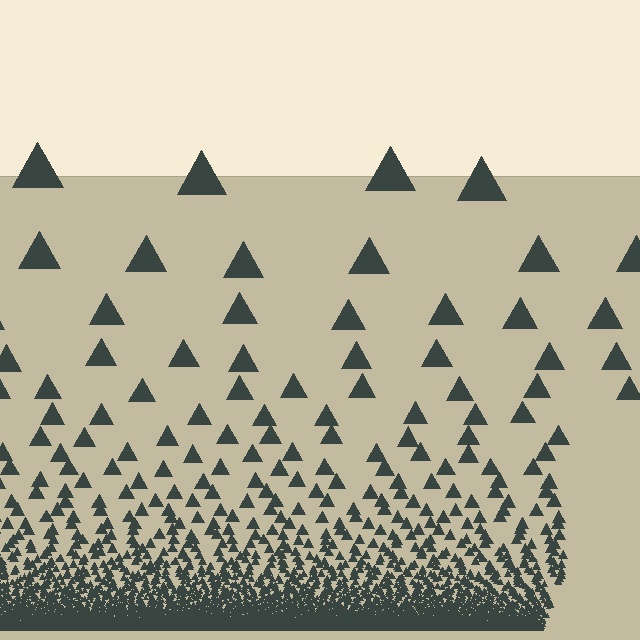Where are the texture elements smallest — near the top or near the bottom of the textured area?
Near the bottom.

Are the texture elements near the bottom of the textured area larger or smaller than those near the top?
Smaller. The gradient is inverted — elements near the bottom are smaller and denser.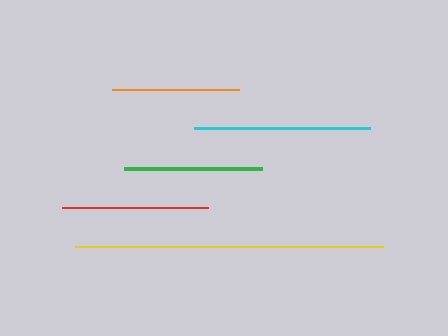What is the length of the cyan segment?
The cyan segment is approximately 176 pixels long.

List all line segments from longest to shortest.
From longest to shortest: yellow, cyan, red, green, orange.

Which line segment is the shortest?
The orange line is the shortest at approximately 127 pixels.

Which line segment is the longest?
The yellow line is the longest at approximately 308 pixels.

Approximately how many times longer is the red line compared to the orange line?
The red line is approximately 1.1 times the length of the orange line.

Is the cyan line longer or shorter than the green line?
The cyan line is longer than the green line.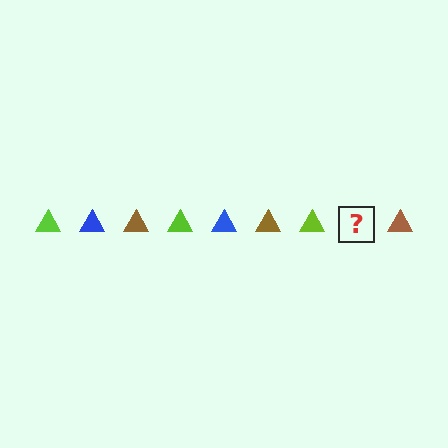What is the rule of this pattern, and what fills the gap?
The rule is that the pattern cycles through lime, blue, brown triangles. The gap should be filled with a blue triangle.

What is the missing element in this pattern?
The missing element is a blue triangle.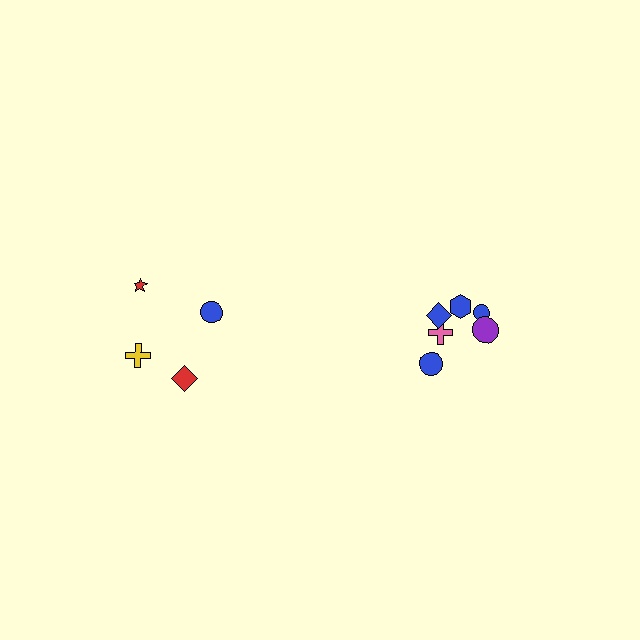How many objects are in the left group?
There are 4 objects.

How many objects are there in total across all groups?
There are 10 objects.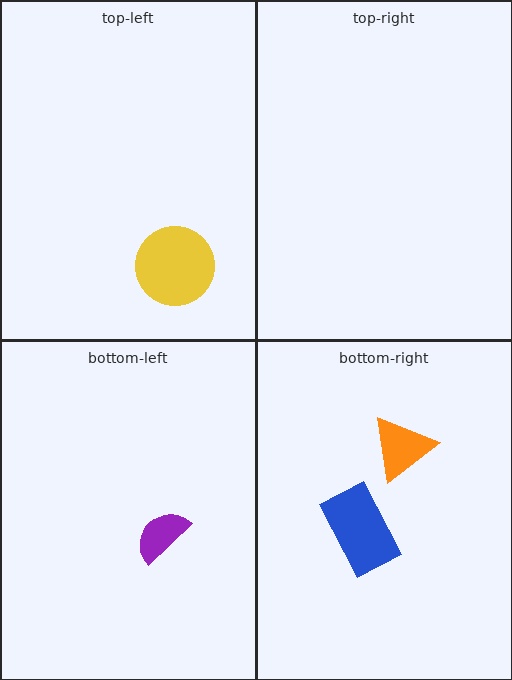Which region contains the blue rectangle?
The bottom-right region.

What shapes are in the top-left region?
The yellow circle.